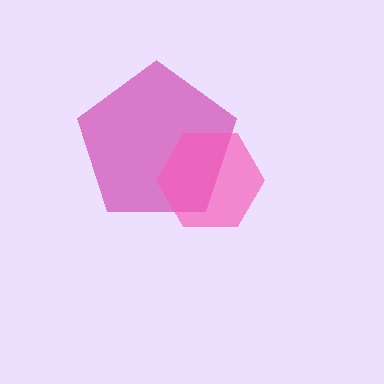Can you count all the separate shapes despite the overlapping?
Yes, there are 2 separate shapes.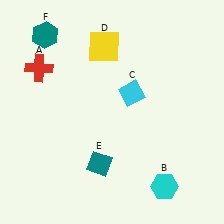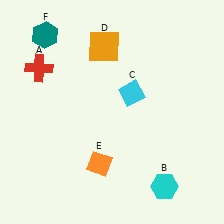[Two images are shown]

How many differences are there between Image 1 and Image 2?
There are 2 differences between the two images.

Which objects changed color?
D changed from yellow to orange. E changed from teal to orange.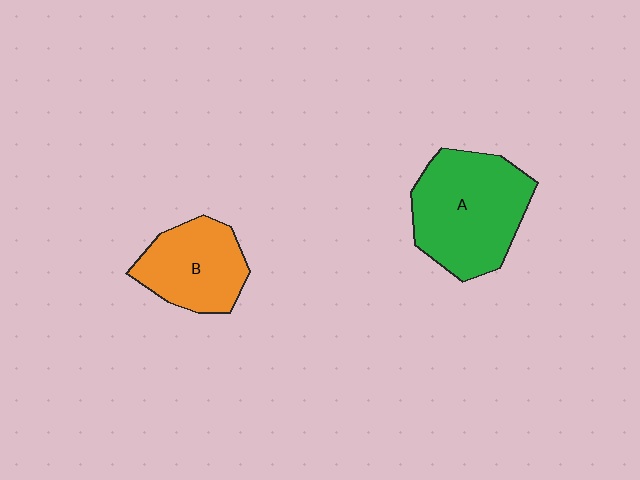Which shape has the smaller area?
Shape B (orange).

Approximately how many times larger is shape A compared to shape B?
Approximately 1.5 times.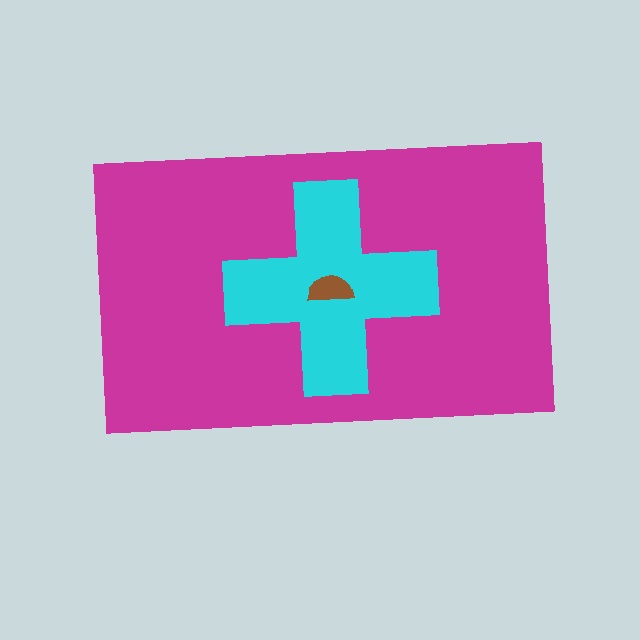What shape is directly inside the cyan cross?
The brown semicircle.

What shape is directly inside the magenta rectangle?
The cyan cross.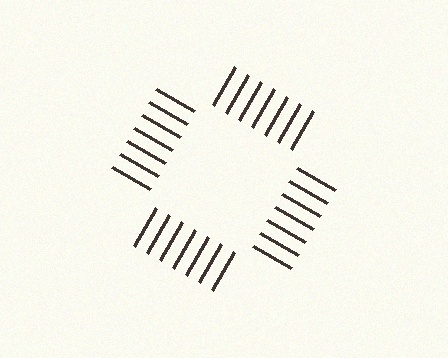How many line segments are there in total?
28 — 7 along each of the 4 edges.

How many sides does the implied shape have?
4 sides — the line-ends trace a square.